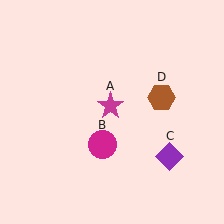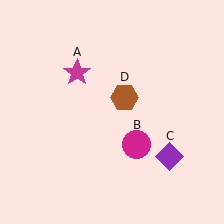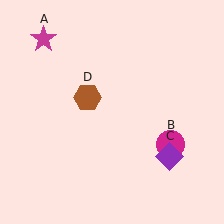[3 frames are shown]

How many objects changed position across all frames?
3 objects changed position: magenta star (object A), magenta circle (object B), brown hexagon (object D).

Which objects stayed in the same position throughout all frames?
Purple diamond (object C) remained stationary.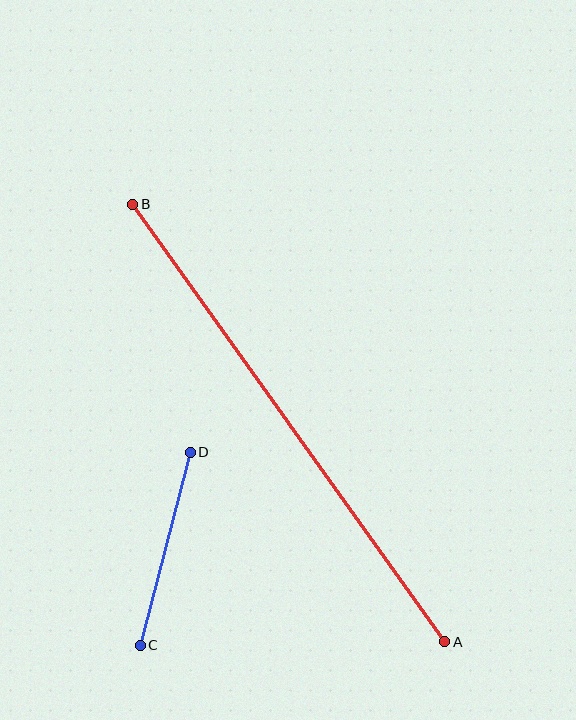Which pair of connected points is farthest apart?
Points A and B are farthest apart.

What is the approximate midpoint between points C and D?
The midpoint is at approximately (165, 549) pixels.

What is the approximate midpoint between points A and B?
The midpoint is at approximately (289, 423) pixels.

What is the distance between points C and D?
The distance is approximately 199 pixels.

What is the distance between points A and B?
The distance is approximately 537 pixels.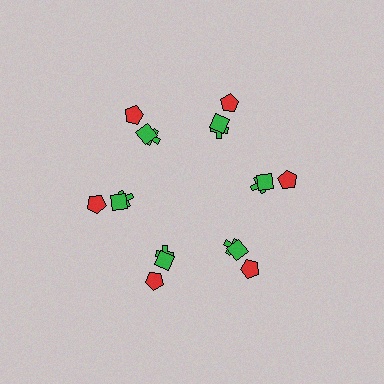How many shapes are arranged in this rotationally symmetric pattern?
There are 18 shapes, arranged in 6 groups of 3.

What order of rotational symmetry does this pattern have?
This pattern has 6-fold rotational symmetry.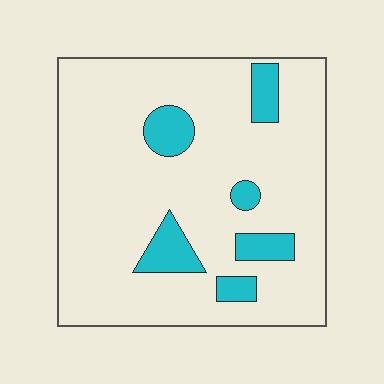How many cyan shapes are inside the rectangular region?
6.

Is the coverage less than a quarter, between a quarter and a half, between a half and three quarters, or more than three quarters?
Less than a quarter.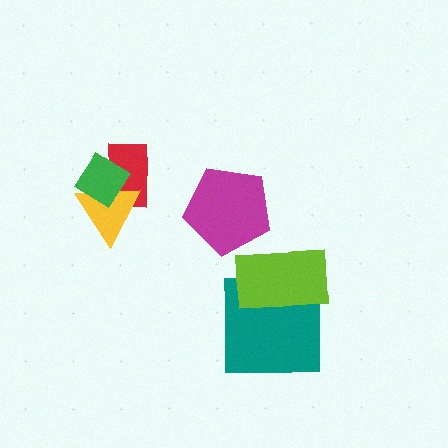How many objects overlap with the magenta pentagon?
0 objects overlap with the magenta pentagon.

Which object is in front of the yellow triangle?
The green diamond is in front of the yellow triangle.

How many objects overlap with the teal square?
1 object overlaps with the teal square.